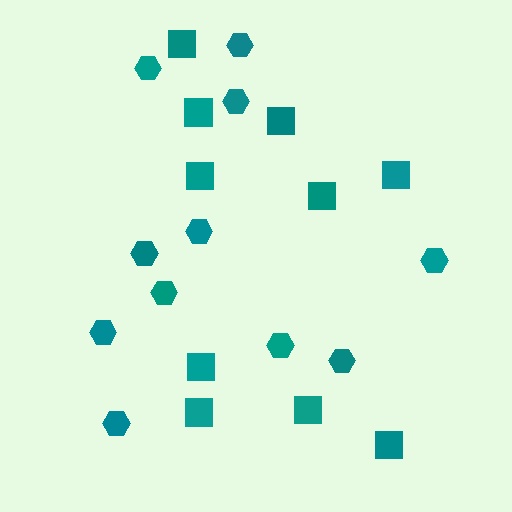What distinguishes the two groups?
There are 2 groups: one group of hexagons (11) and one group of squares (10).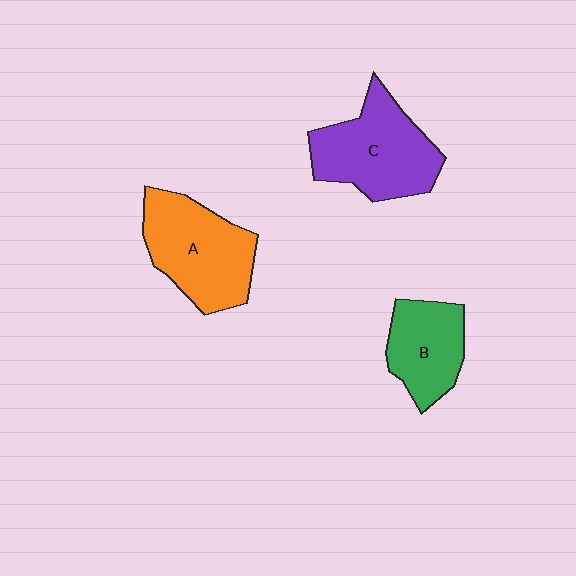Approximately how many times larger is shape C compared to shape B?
Approximately 1.4 times.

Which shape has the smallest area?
Shape B (green).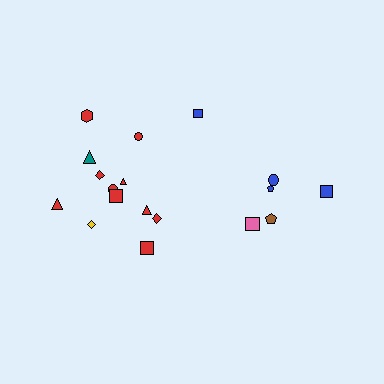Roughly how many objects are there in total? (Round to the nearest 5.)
Roughly 20 objects in total.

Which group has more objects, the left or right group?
The left group.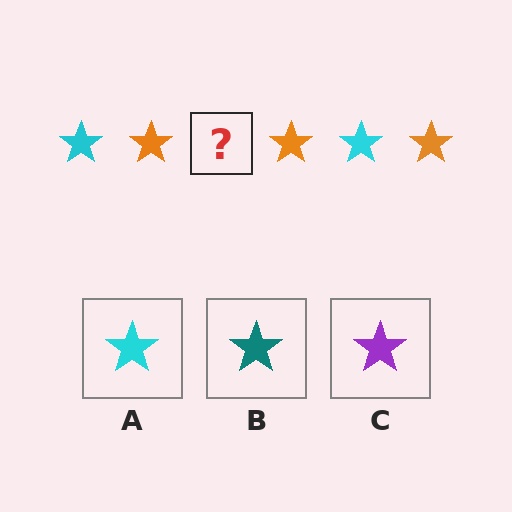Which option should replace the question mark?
Option A.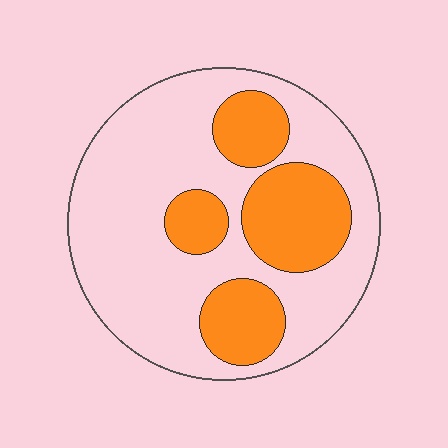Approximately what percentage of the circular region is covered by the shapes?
Approximately 30%.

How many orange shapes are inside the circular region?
4.